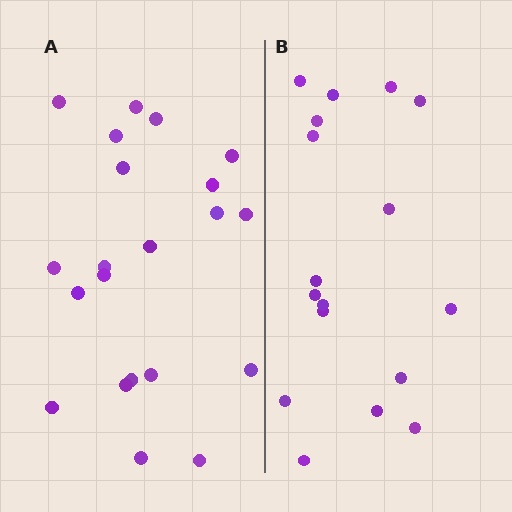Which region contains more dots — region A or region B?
Region A (the left region) has more dots.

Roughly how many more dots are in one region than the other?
Region A has about 4 more dots than region B.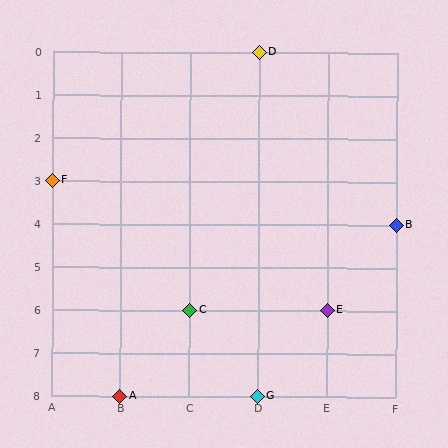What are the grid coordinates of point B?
Point B is at grid coordinates (F, 4).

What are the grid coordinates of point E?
Point E is at grid coordinates (E, 6).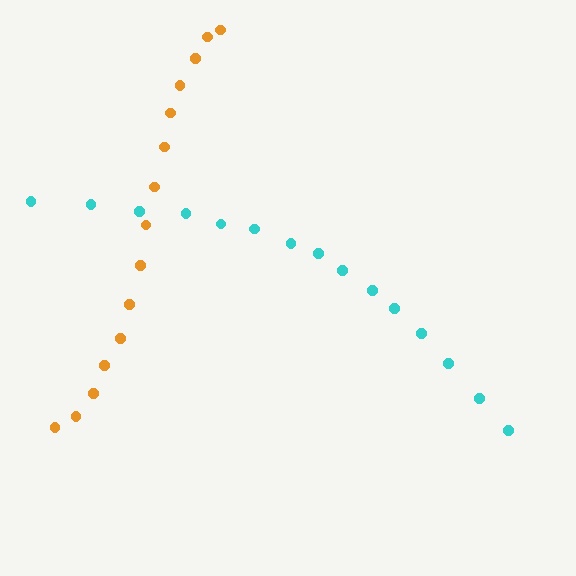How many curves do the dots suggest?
There are 2 distinct paths.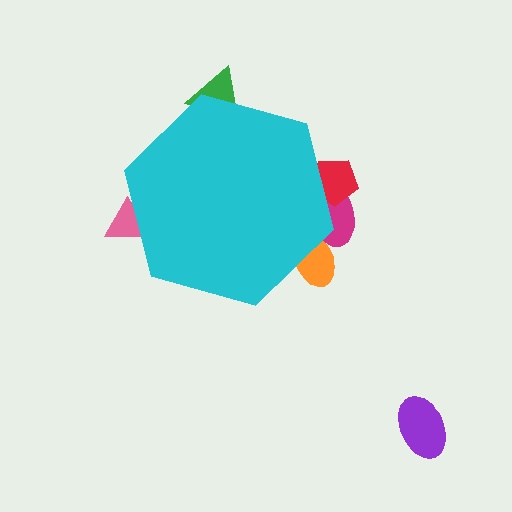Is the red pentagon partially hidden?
Yes, the red pentagon is partially hidden behind the cyan hexagon.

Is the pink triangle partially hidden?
Yes, the pink triangle is partially hidden behind the cyan hexagon.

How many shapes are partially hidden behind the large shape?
5 shapes are partially hidden.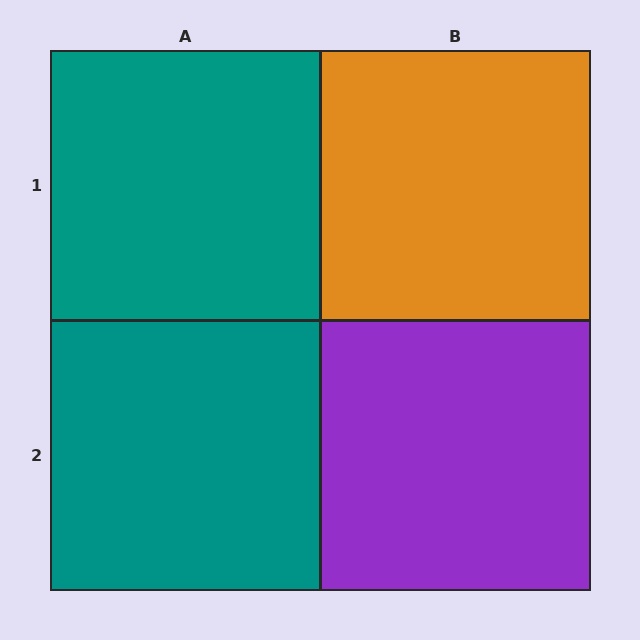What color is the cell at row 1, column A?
Teal.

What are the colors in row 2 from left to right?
Teal, purple.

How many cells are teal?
2 cells are teal.